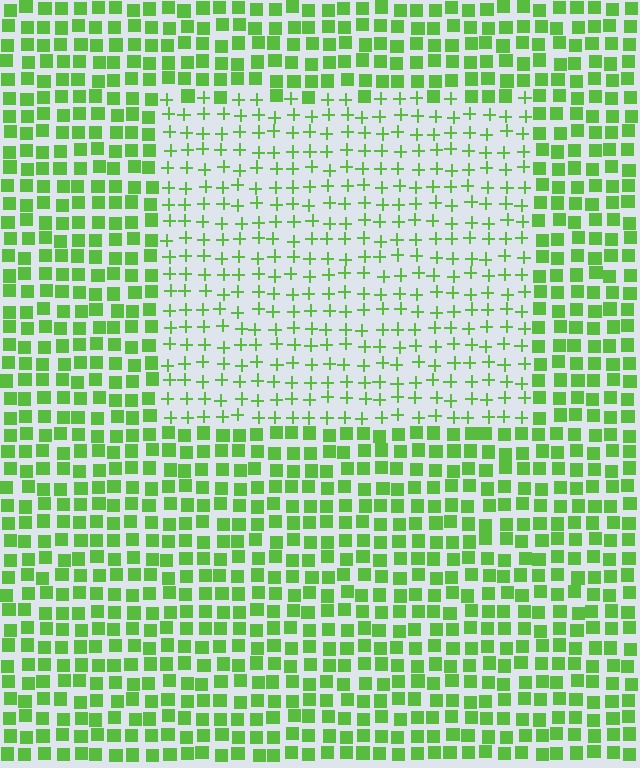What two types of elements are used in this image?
The image uses plus signs inside the rectangle region and squares outside it.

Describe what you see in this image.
The image is filled with small lime elements arranged in a uniform grid. A rectangle-shaped region contains plus signs, while the surrounding area contains squares. The boundary is defined purely by the change in element shape.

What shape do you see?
I see a rectangle.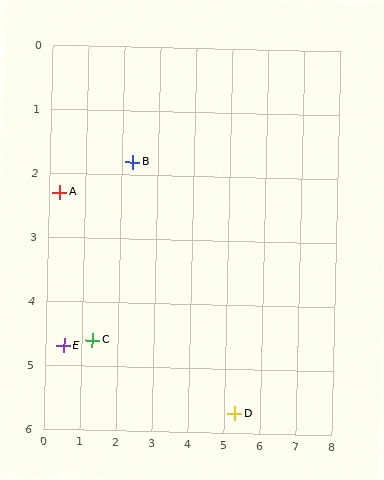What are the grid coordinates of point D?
Point D is at approximately (5.3, 5.7).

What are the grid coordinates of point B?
Point B is at approximately (2.3, 1.8).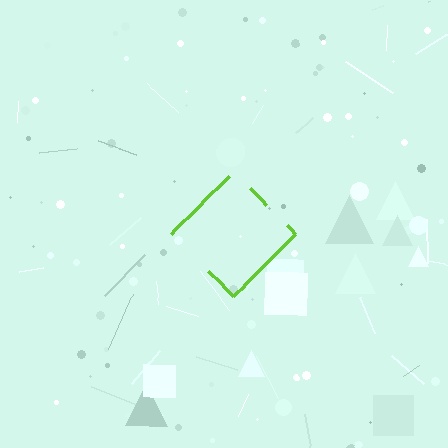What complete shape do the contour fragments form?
The contour fragments form a diamond.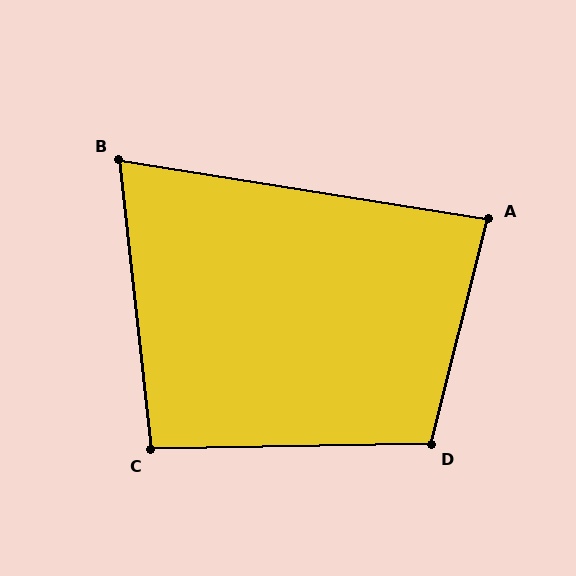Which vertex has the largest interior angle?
D, at approximately 105 degrees.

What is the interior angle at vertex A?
Approximately 85 degrees (acute).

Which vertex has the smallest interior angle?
B, at approximately 75 degrees.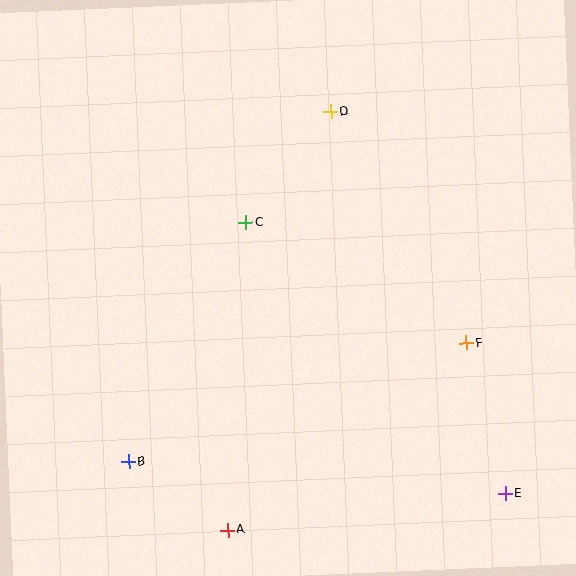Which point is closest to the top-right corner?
Point D is closest to the top-right corner.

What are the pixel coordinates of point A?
Point A is at (227, 530).